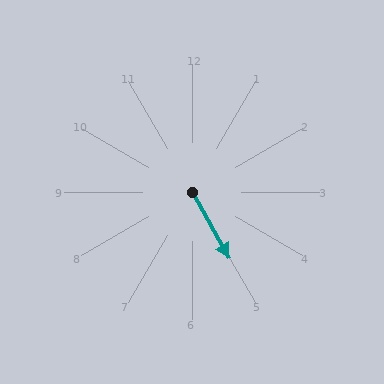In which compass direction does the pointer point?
Southeast.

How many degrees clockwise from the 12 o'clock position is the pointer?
Approximately 151 degrees.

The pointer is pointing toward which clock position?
Roughly 5 o'clock.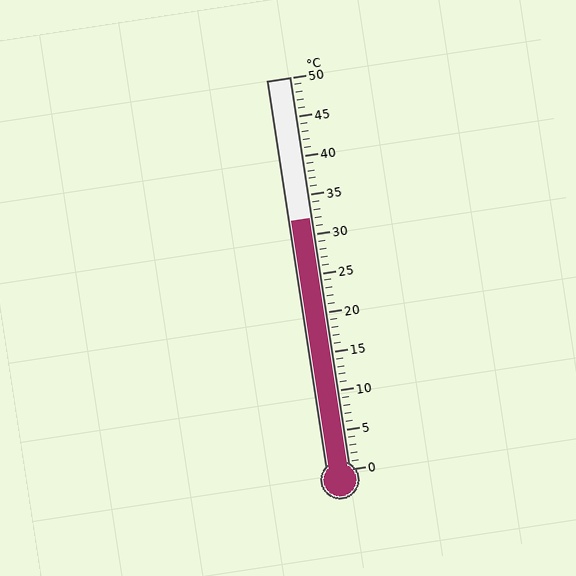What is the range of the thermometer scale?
The thermometer scale ranges from 0°C to 50°C.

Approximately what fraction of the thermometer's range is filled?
The thermometer is filled to approximately 65% of its range.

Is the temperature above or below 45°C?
The temperature is below 45°C.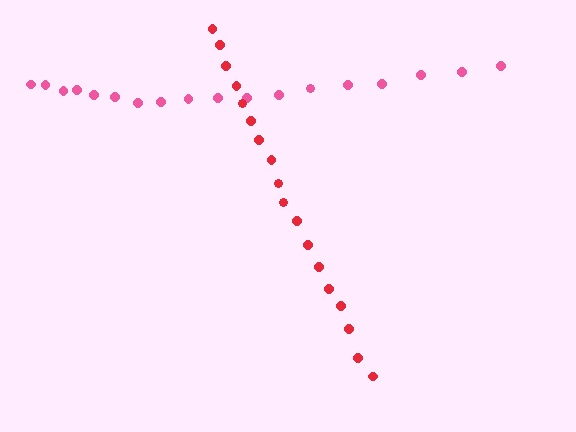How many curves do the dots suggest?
There are 2 distinct paths.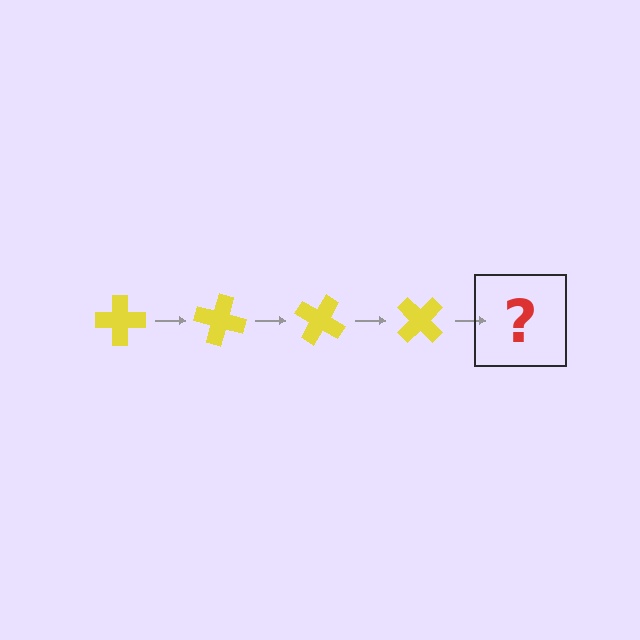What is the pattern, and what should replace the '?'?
The pattern is that the cross rotates 15 degrees each step. The '?' should be a yellow cross rotated 60 degrees.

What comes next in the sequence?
The next element should be a yellow cross rotated 60 degrees.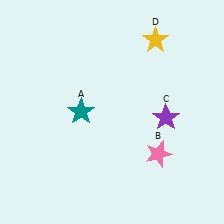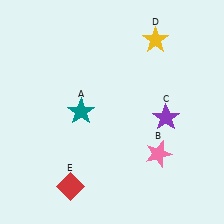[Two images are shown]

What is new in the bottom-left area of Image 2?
A red diamond (E) was added in the bottom-left area of Image 2.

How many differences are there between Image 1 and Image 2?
There is 1 difference between the two images.